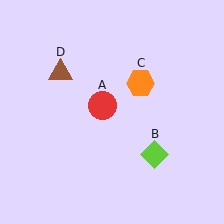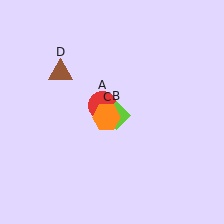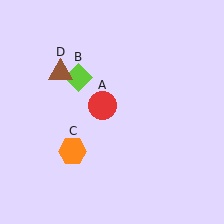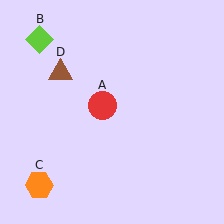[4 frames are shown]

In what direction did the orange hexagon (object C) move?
The orange hexagon (object C) moved down and to the left.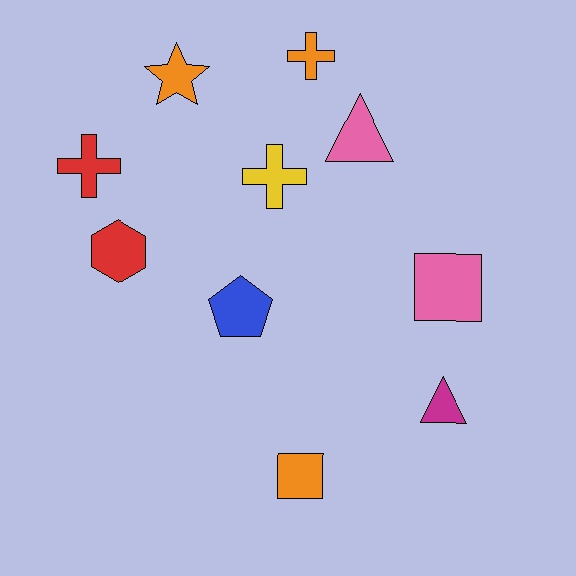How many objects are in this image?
There are 10 objects.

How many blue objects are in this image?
There is 1 blue object.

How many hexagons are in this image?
There is 1 hexagon.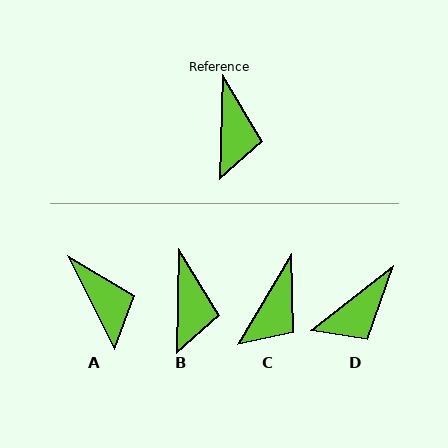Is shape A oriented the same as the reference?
No, it is off by about 28 degrees.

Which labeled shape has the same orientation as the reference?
B.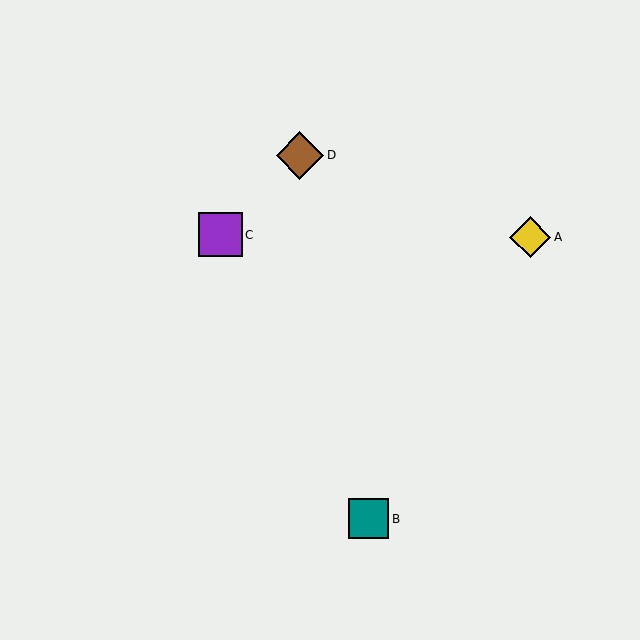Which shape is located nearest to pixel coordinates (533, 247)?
The yellow diamond (labeled A) at (530, 237) is nearest to that location.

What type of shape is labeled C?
Shape C is a purple square.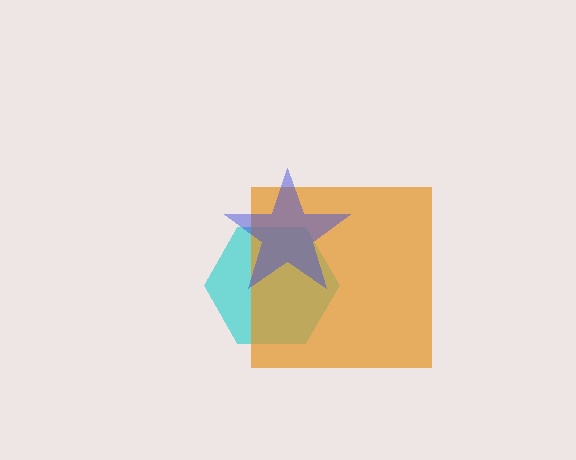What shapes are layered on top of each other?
The layered shapes are: a cyan hexagon, an orange square, a blue star.